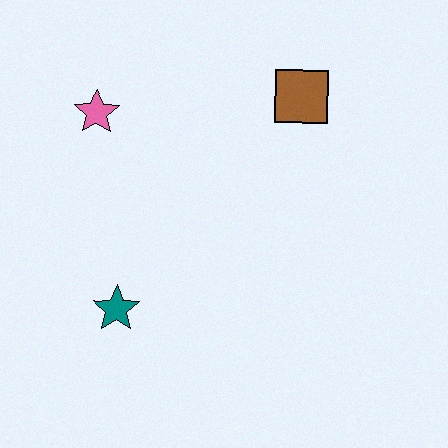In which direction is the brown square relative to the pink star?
The brown square is to the right of the pink star.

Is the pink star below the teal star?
No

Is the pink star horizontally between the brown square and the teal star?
No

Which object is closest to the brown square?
The pink star is closest to the brown square.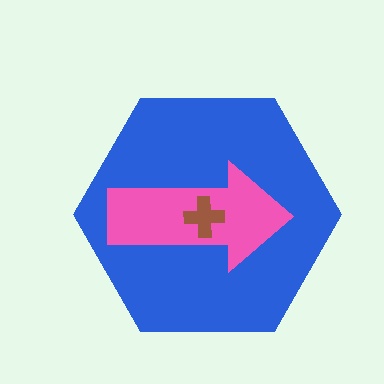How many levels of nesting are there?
3.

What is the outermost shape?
The blue hexagon.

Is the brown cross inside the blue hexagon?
Yes.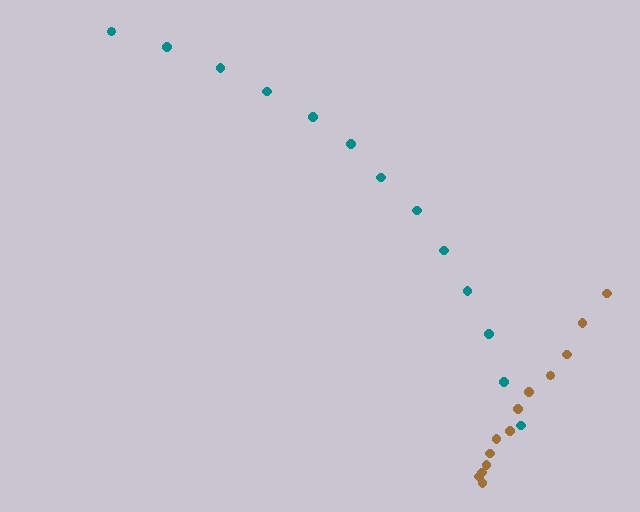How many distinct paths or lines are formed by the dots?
There are 2 distinct paths.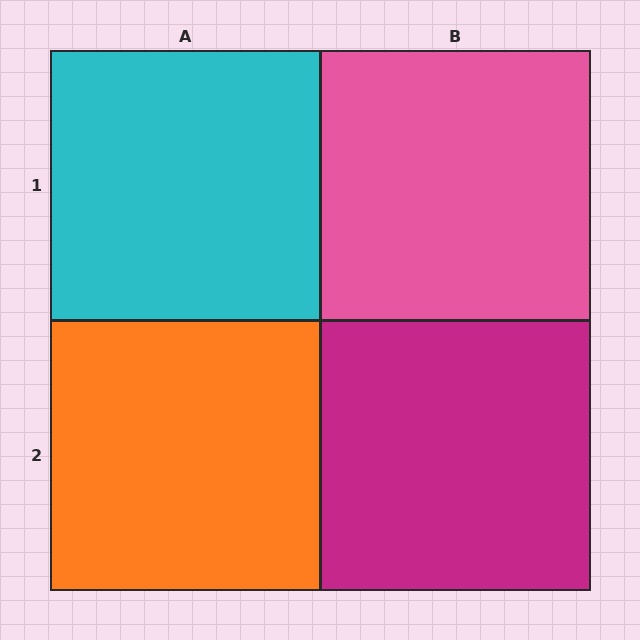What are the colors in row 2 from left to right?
Orange, magenta.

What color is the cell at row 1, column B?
Pink.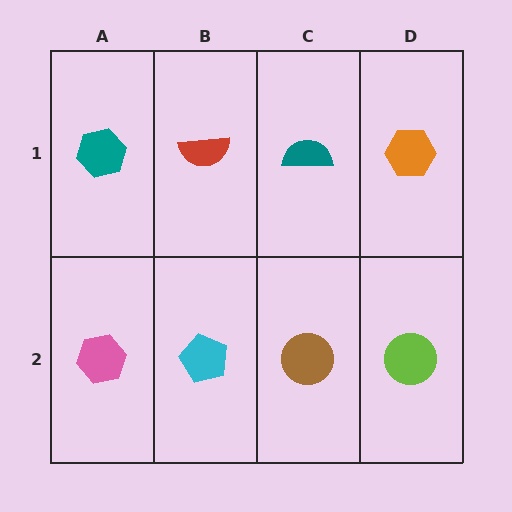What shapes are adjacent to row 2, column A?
A teal hexagon (row 1, column A), a cyan pentagon (row 2, column B).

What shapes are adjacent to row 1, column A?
A pink hexagon (row 2, column A), a red semicircle (row 1, column B).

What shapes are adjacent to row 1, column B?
A cyan pentagon (row 2, column B), a teal hexagon (row 1, column A), a teal semicircle (row 1, column C).